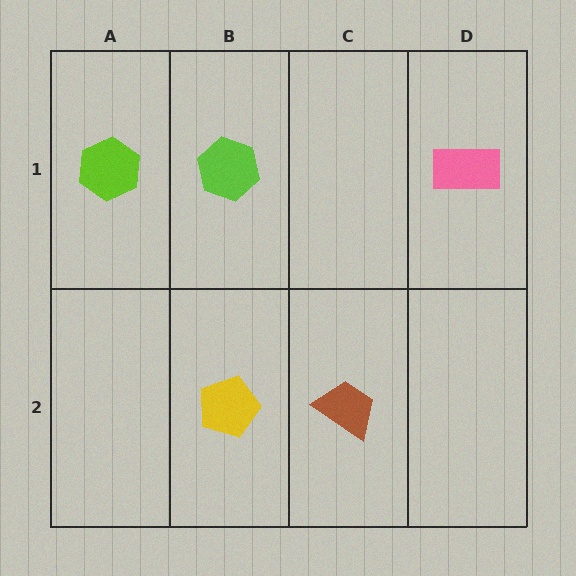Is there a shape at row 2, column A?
No, that cell is empty.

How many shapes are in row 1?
3 shapes.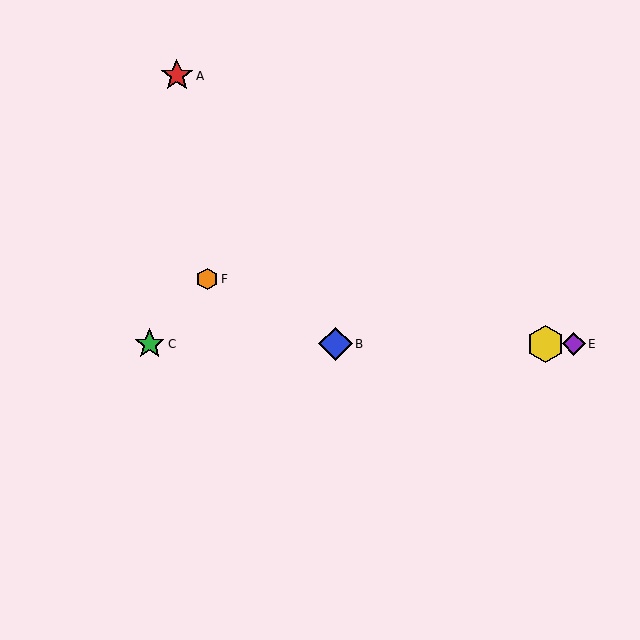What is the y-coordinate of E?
Object E is at y≈344.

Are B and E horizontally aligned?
Yes, both are at y≈344.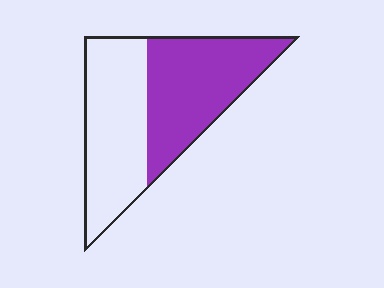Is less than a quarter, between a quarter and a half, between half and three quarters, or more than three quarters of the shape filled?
Between half and three quarters.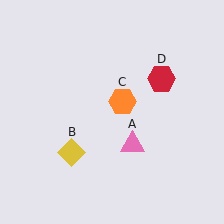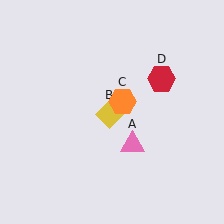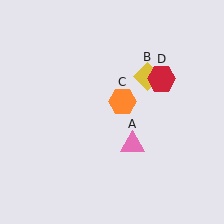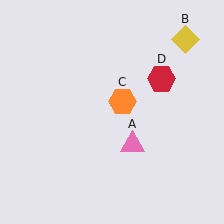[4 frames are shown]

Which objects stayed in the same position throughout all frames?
Pink triangle (object A) and orange hexagon (object C) and red hexagon (object D) remained stationary.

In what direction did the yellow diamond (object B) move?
The yellow diamond (object B) moved up and to the right.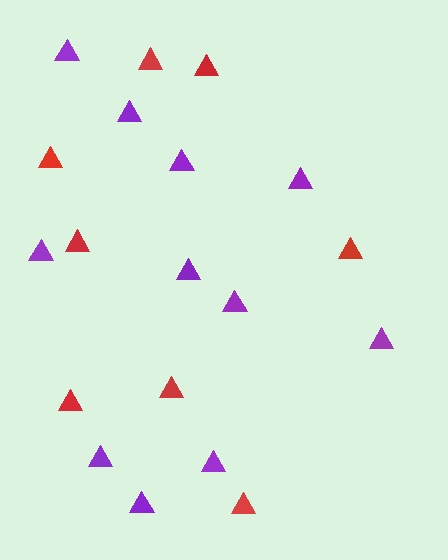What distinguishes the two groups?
There are 2 groups: one group of red triangles (8) and one group of purple triangles (11).